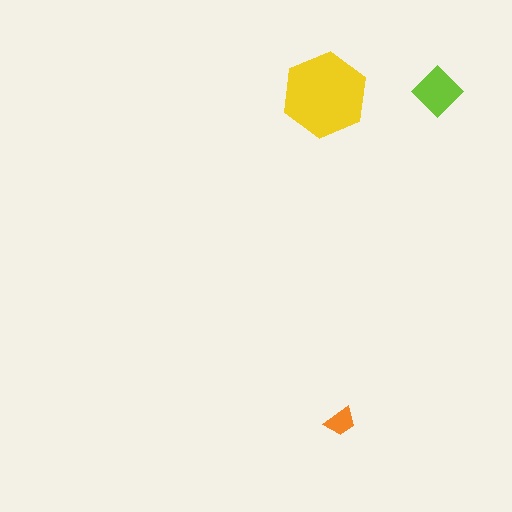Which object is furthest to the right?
The lime diamond is rightmost.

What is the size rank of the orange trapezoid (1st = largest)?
3rd.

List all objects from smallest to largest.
The orange trapezoid, the lime diamond, the yellow hexagon.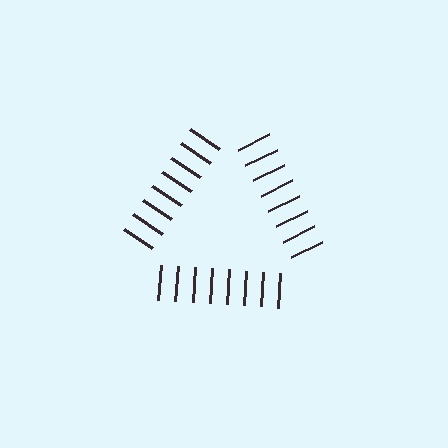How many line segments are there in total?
24 — 8 along each of the 3 edges.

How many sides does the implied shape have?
3 sides — the line-ends trace a triangle.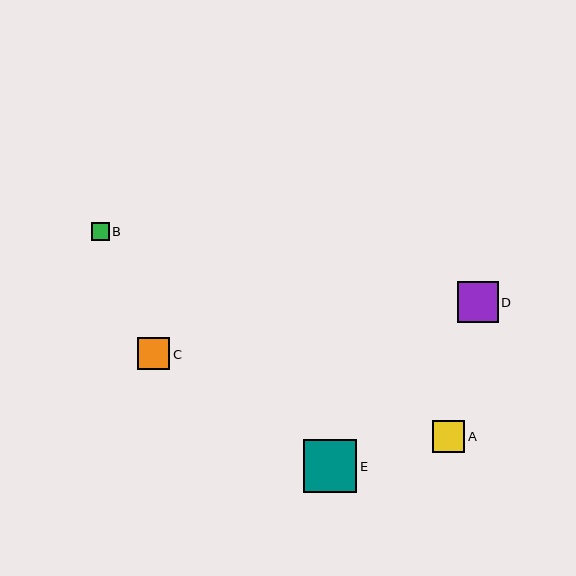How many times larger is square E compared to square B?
Square E is approximately 2.9 times the size of square B.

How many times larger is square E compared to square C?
Square E is approximately 1.6 times the size of square C.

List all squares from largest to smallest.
From largest to smallest: E, D, C, A, B.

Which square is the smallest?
Square B is the smallest with a size of approximately 18 pixels.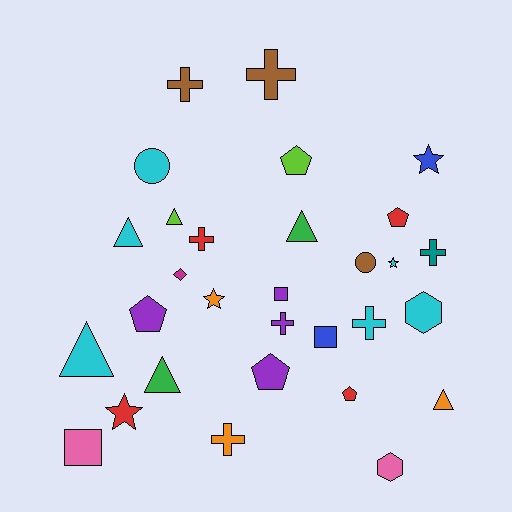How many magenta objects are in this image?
There is 1 magenta object.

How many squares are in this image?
There are 3 squares.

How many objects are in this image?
There are 30 objects.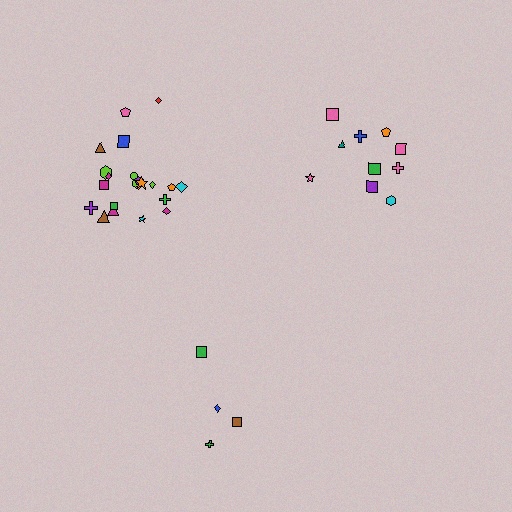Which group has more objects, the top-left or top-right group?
The top-left group.